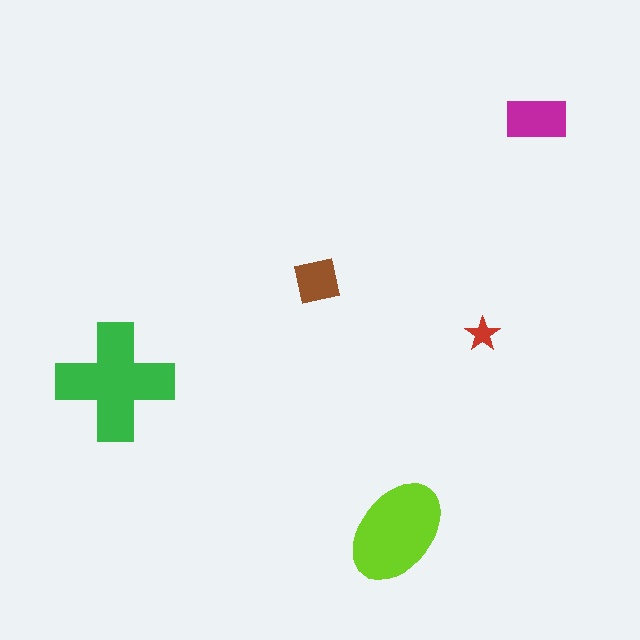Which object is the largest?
The green cross.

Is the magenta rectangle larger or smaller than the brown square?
Larger.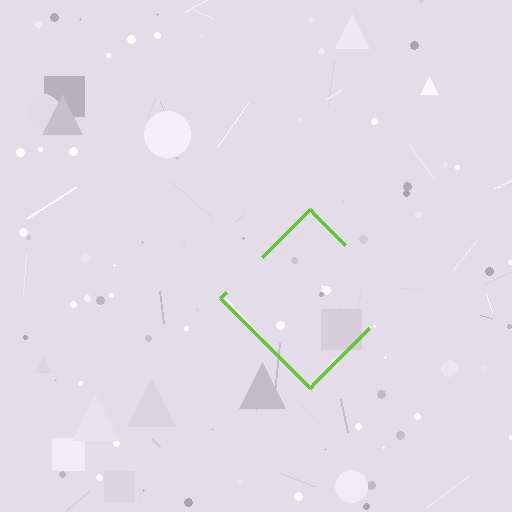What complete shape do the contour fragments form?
The contour fragments form a diamond.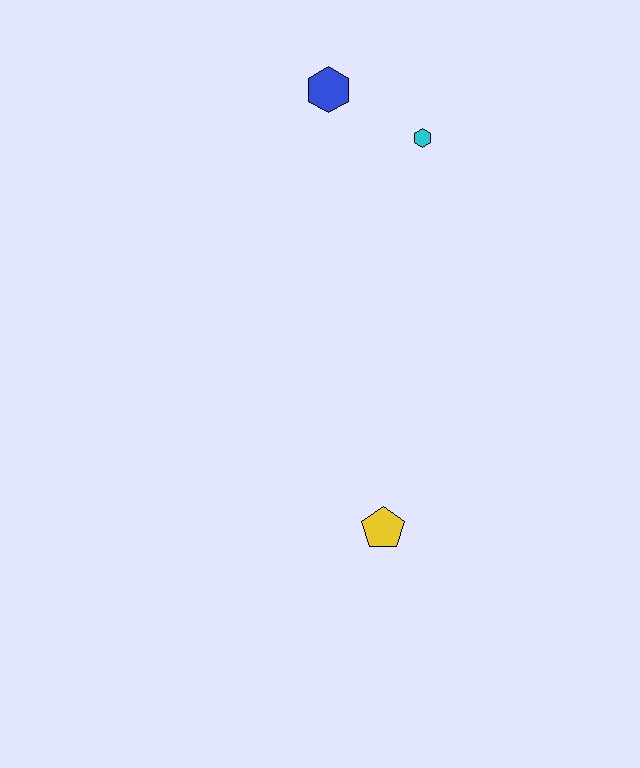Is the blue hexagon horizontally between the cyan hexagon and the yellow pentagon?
No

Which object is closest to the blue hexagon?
The cyan hexagon is closest to the blue hexagon.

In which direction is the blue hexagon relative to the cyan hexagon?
The blue hexagon is to the left of the cyan hexagon.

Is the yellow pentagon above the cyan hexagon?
No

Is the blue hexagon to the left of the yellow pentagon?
Yes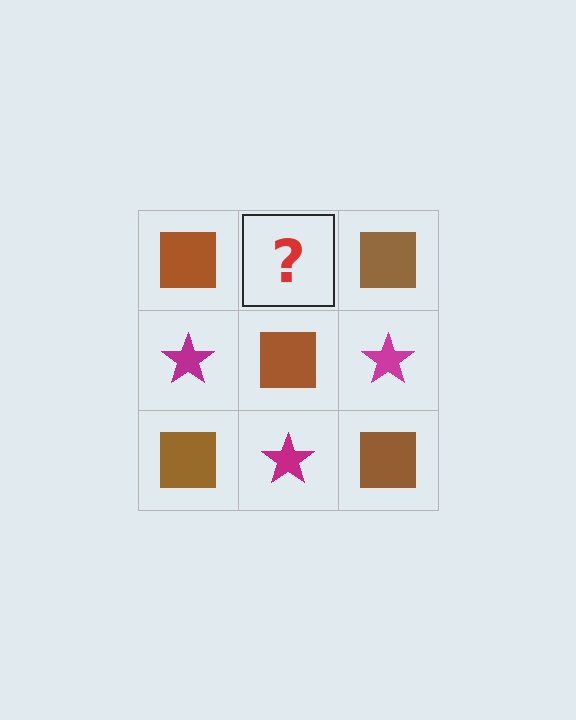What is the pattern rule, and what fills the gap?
The rule is that it alternates brown square and magenta star in a checkerboard pattern. The gap should be filled with a magenta star.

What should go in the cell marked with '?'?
The missing cell should contain a magenta star.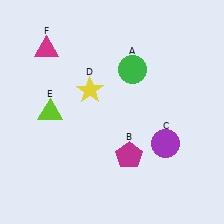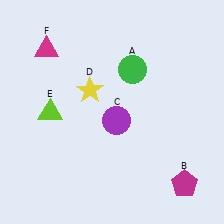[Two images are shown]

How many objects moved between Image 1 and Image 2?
2 objects moved between the two images.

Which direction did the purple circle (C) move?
The purple circle (C) moved left.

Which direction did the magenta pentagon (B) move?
The magenta pentagon (B) moved right.